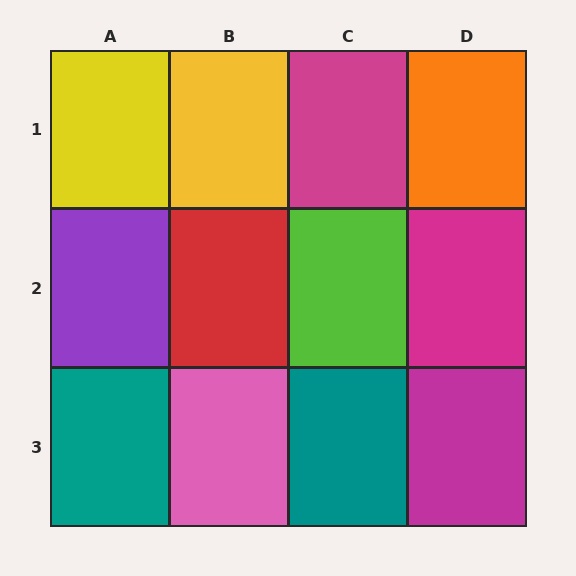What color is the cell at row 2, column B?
Red.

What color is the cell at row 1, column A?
Yellow.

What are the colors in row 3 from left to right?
Teal, pink, teal, magenta.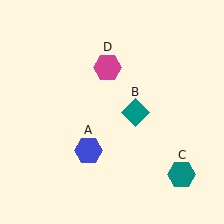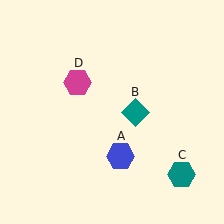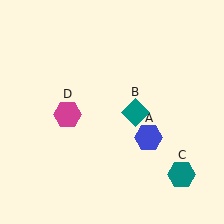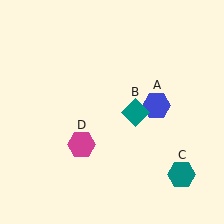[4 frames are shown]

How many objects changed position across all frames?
2 objects changed position: blue hexagon (object A), magenta hexagon (object D).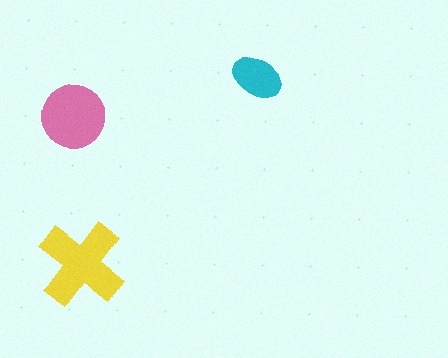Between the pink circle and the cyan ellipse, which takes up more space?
The pink circle.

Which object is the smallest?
The cyan ellipse.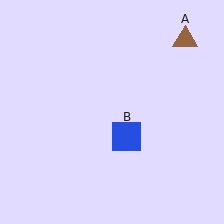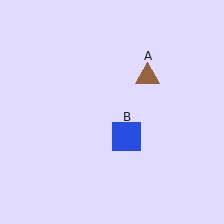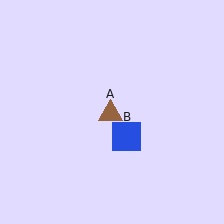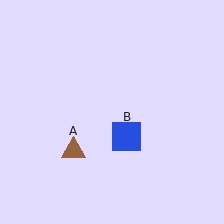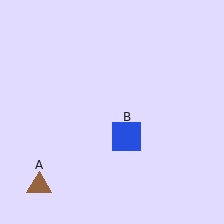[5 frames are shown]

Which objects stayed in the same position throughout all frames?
Blue square (object B) remained stationary.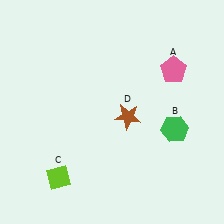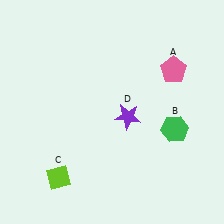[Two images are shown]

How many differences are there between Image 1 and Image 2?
There is 1 difference between the two images.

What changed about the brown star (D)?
In Image 1, D is brown. In Image 2, it changed to purple.